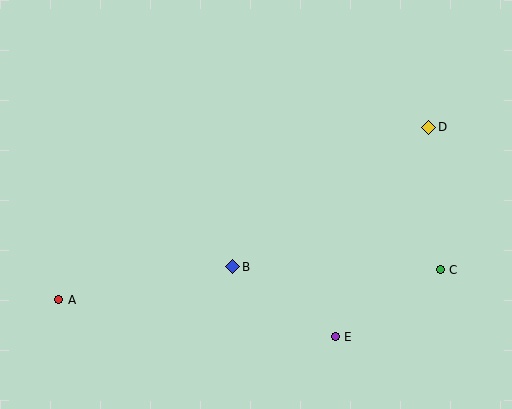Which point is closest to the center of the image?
Point B at (233, 267) is closest to the center.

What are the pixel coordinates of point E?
Point E is at (335, 337).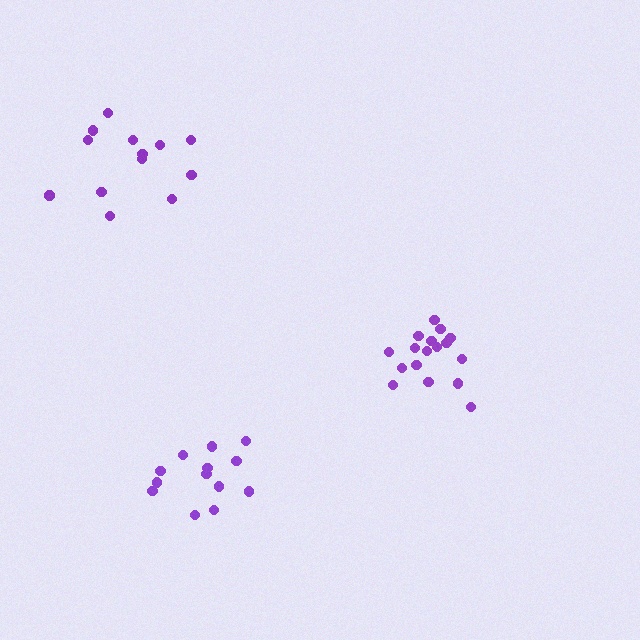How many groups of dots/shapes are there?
There are 3 groups.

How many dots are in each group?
Group 1: 17 dots, Group 2: 13 dots, Group 3: 13 dots (43 total).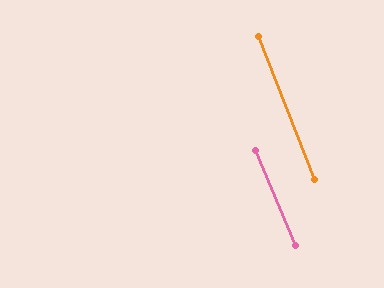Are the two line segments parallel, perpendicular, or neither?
Parallel — their directions differ by only 1.3°.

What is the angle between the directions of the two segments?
Approximately 1 degree.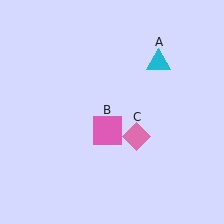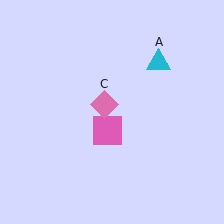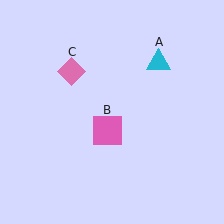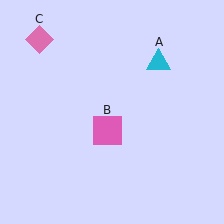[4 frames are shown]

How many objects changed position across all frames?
1 object changed position: pink diamond (object C).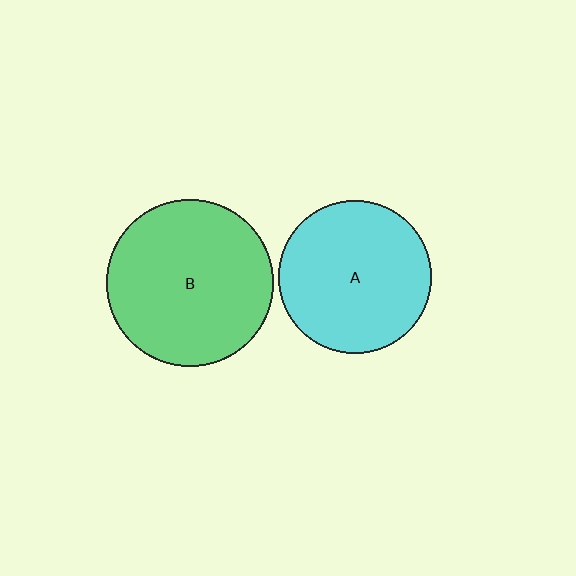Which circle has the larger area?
Circle B (green).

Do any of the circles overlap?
No, none of the circles overlap.